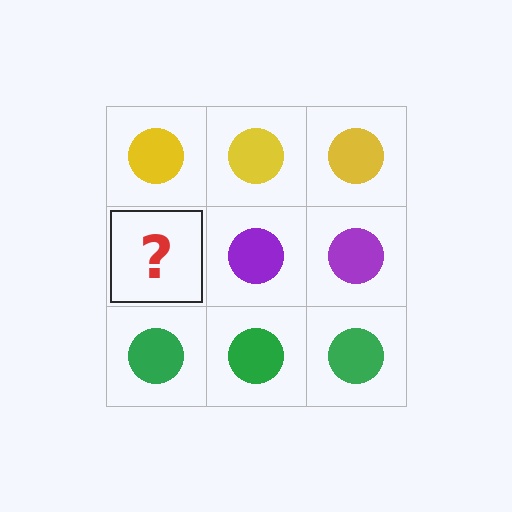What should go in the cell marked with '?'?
The missing cell should contain a purple circle.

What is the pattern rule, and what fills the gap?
The rule is that each row has a consistent color. The gap should be filled with a purple circle.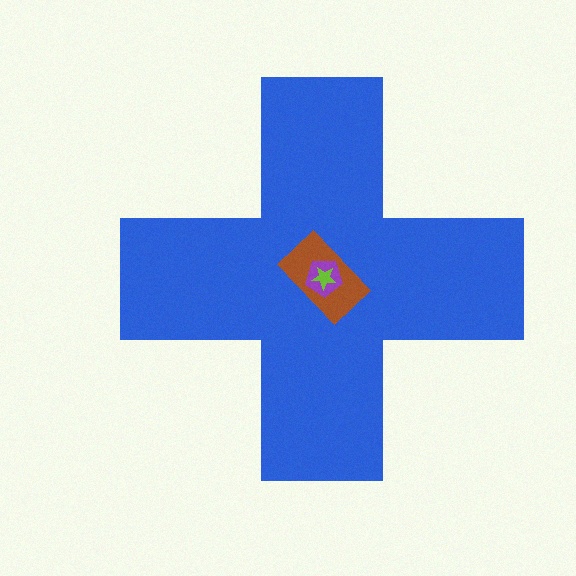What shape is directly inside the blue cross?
The brown rectangle.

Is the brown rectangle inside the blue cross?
Yes.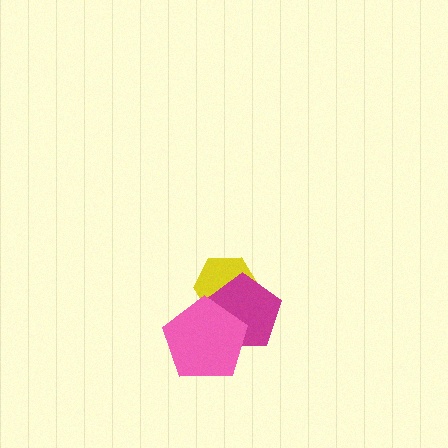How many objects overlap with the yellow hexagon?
2 objects overlap with the yellow hexagon.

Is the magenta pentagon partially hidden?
Yes, it is partially covered by another shape.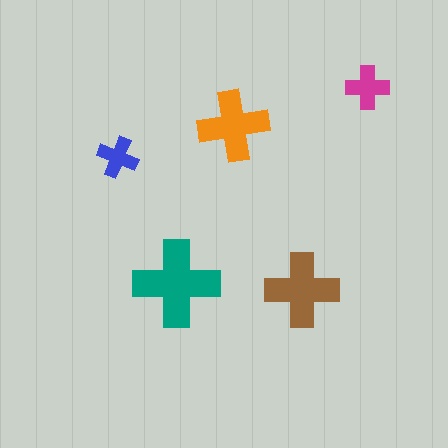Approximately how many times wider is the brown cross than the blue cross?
About 2 times wider.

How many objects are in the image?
There are 5 objects in the image.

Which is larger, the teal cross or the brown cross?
The teal one.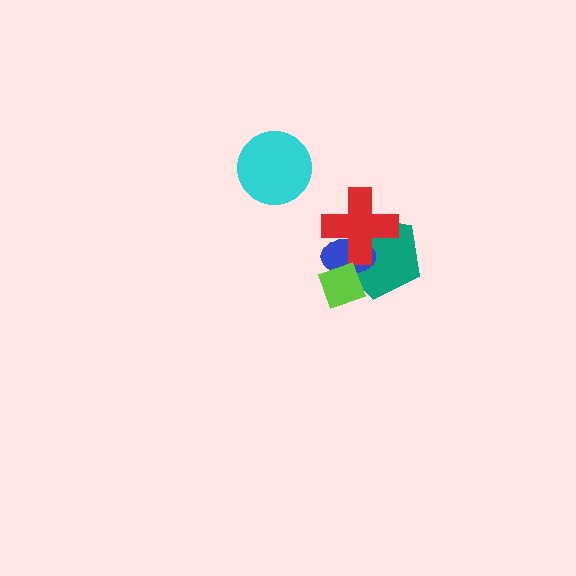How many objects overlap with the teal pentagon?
3 objects overlap with the teal pentagon.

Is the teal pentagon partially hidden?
Yes, it is partially covered by another shape.